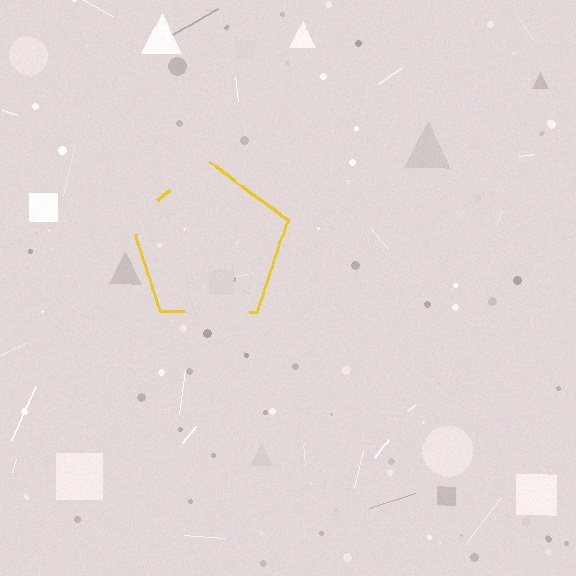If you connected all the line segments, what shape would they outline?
They would outline a pentagon.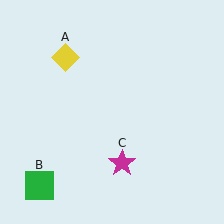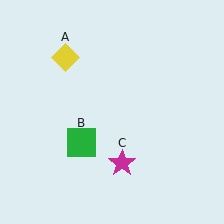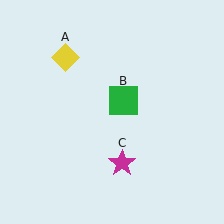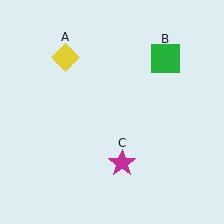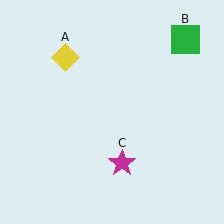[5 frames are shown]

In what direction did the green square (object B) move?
The green square (object B) moved up and to the right.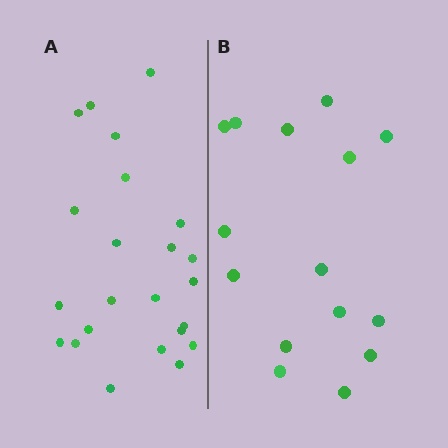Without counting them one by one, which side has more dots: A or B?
Region A (the left region) has more dots.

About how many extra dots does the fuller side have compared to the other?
Region A has roughly 8 or so more dots than region B.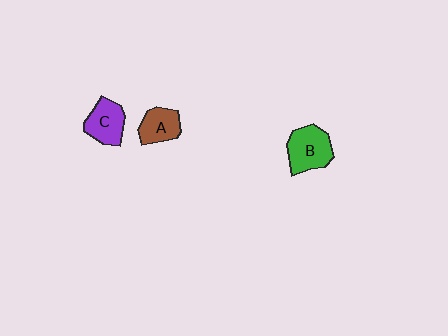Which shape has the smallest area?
Shape A (brown).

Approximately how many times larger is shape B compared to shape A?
Approximately 1.4 times.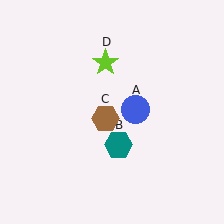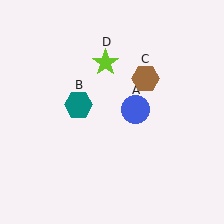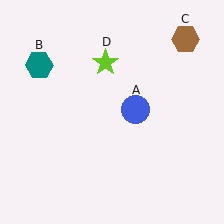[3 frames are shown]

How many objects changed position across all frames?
2 objects changed position: teal hexagon (object B), brown hexagon (object C).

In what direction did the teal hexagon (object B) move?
The teal hexagon (object B) moved up and to the left.